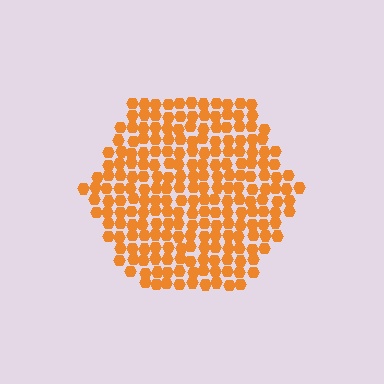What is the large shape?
The large shape is a hexagon.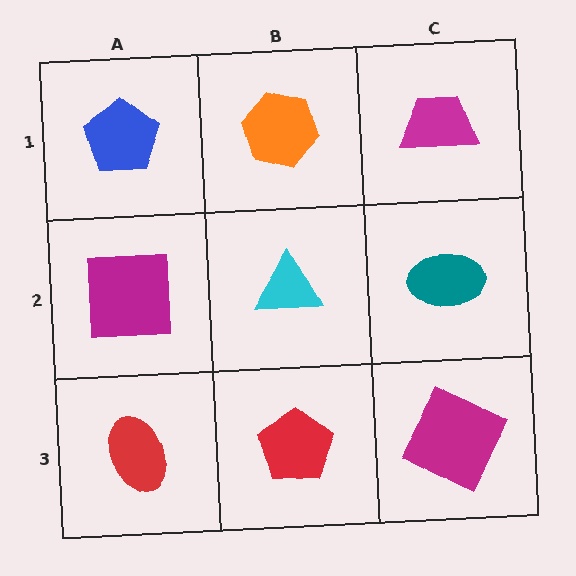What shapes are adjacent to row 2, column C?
A magenta trapezoid (row 1, column C), a magenta square (row 3, column C), a cyan triangle (row 2, column B).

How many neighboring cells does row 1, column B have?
3.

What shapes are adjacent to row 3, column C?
A teal ellipse (row 2, column C), a red pentagon (row 3, column B).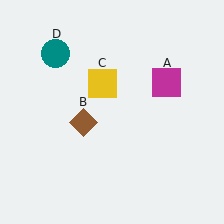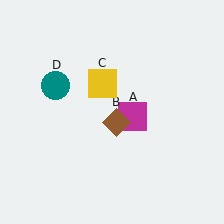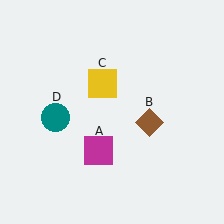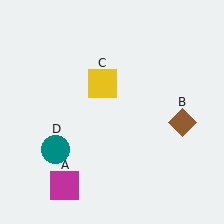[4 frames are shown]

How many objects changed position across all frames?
3 objects changed position: magenta square (object A), brown diamond (object B), teal circle (object D).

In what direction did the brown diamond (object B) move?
The brown diamond (object B) moved right.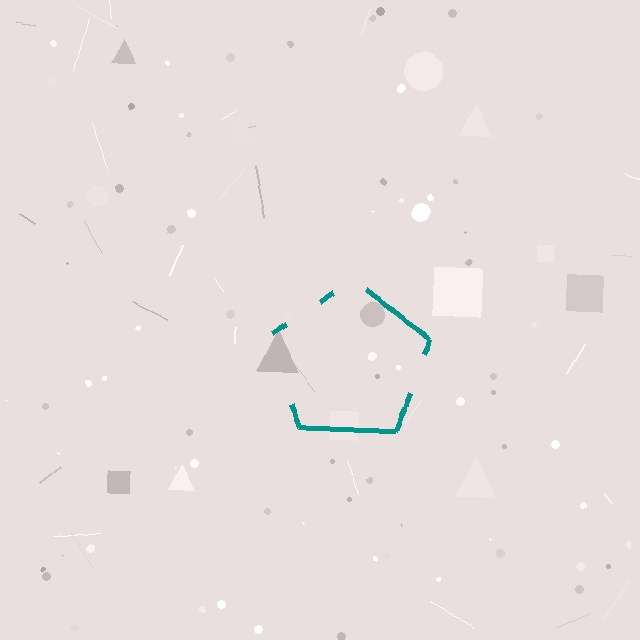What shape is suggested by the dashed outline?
The dashed outline suggests a pentagon.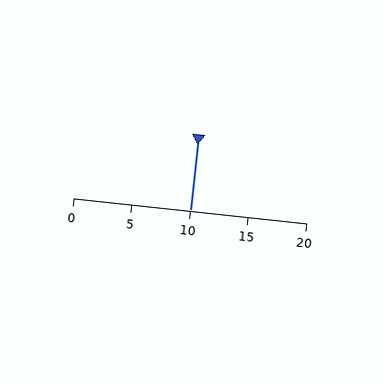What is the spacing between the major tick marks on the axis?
The major ticks are spaced 5 apart.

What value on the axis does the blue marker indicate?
The marker indicates approximately 10.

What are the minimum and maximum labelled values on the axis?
The axis runs from 0 to 20.